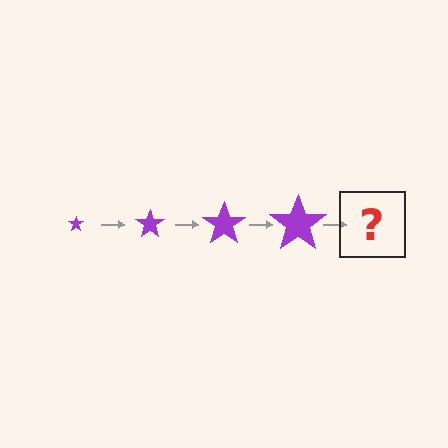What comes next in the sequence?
The next element should be a purple star, larger than the previous one.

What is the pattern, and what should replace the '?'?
The pattern is that the star gets progressively larger each step. The '?' should be a purple star, larger than the previous one.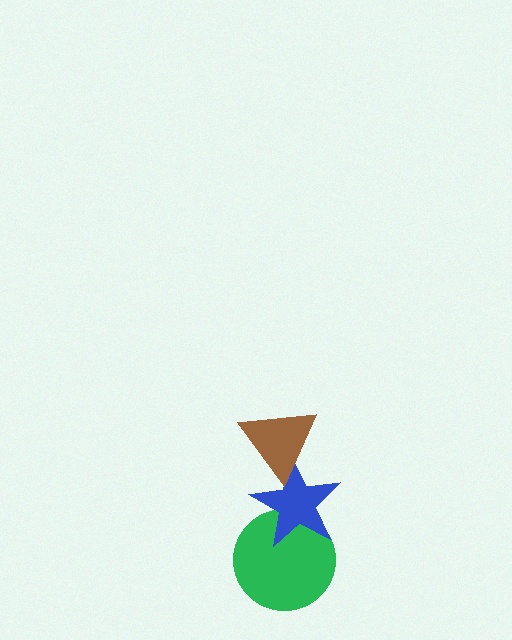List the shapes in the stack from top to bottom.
From top to bottom: the brown triangle, the blue star, the green circle.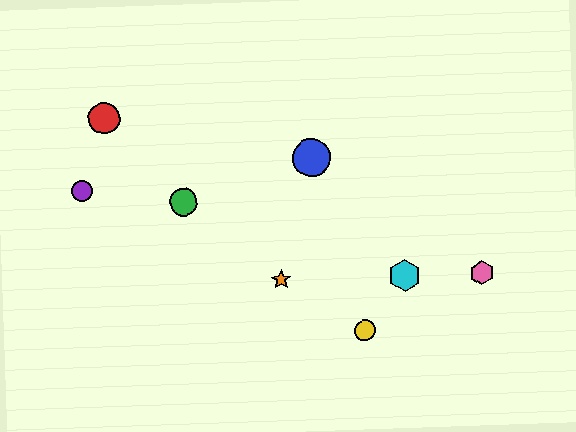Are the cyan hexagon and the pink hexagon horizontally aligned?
Yes, both are at y≈276.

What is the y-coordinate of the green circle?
The green circle is at y≈202.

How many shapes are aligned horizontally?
3 shapes (the orange star, the cyan hexagon, the pink hexagon) are aligned horizontally.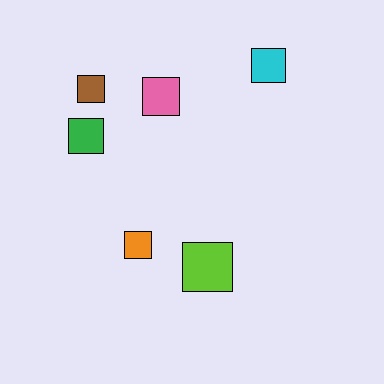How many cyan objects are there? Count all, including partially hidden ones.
There is 1 cyan object.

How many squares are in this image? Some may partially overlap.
There are 6 squares.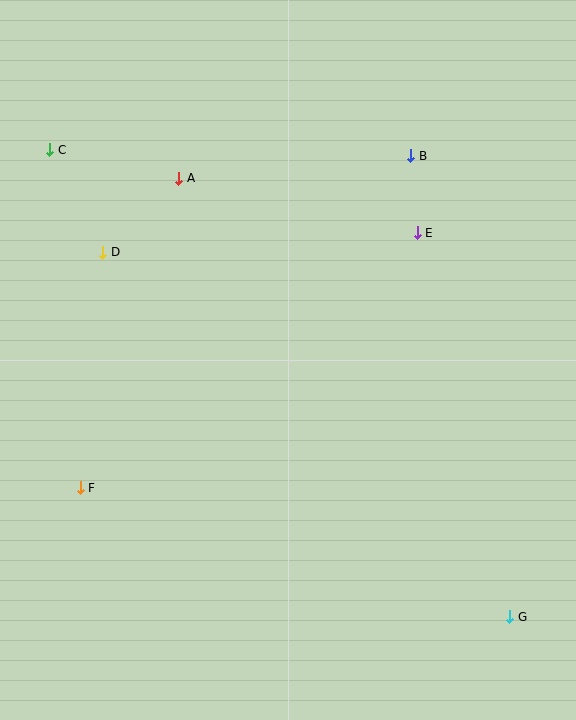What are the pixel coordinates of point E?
Point E is at (417, 233).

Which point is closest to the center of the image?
Point E at (417, 233) is closest to the center.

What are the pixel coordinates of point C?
Point C is at (50, 150).